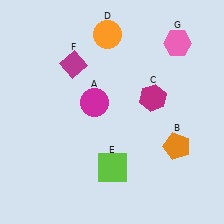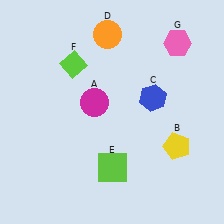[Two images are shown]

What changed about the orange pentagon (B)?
In Image 1, B is orange. In Image 2, it changed to yellow.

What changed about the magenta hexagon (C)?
In Image 1, C is magenta. In Image 2, it changed to blue.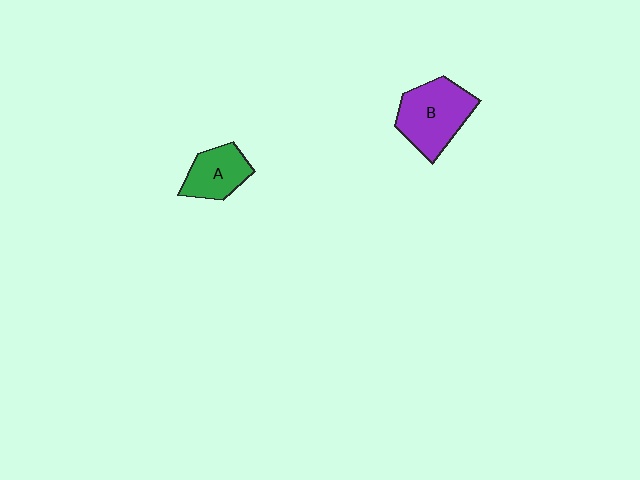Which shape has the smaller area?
Shape A (green).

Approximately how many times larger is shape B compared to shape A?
Approximately 1.5 times.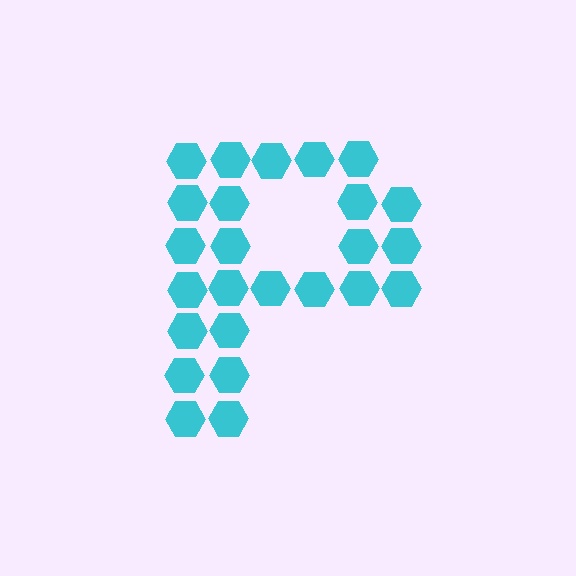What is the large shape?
The large shape is the letter P.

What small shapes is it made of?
It is made of small hexagons.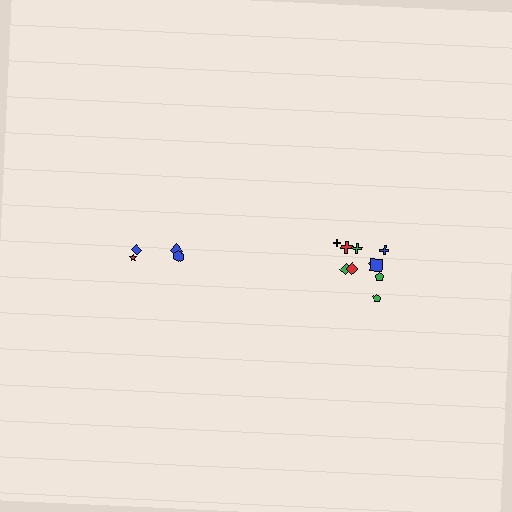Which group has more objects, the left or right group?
The right group.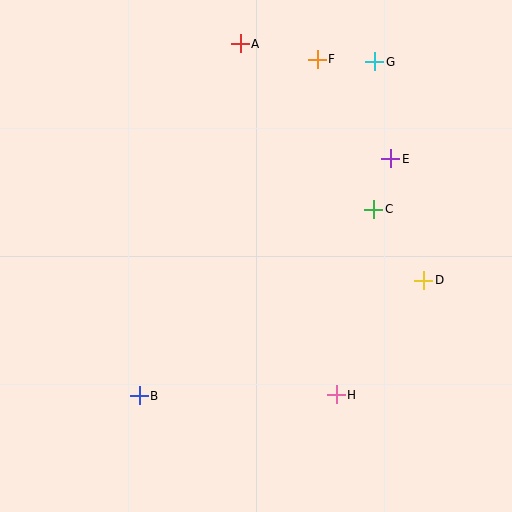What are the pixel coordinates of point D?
Point D is at (424, 280).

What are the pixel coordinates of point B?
Point B is at (139, 396).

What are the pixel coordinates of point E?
Point E is at (391, 159).